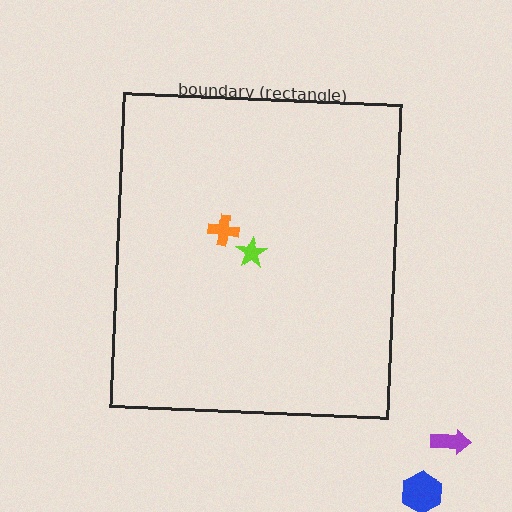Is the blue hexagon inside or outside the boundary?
Outside.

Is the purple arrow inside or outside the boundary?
Outside.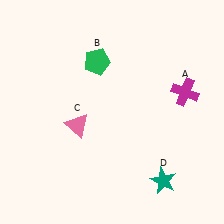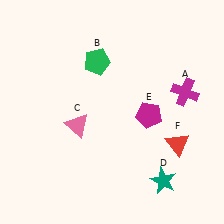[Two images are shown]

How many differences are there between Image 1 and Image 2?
There are 2 differences between the two images.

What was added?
A magenta pentagon (E), a red triangle (F) were added in Image 2.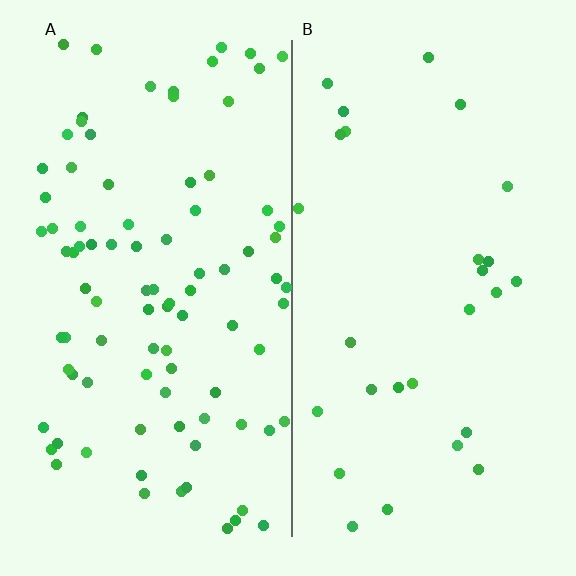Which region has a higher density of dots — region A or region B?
A (the left).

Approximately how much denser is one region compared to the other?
Approximately 3.3× — region A over region B.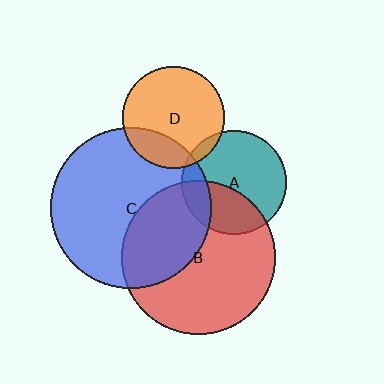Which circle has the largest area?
Circle C (blue).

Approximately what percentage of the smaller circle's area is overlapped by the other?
Approximately 35%.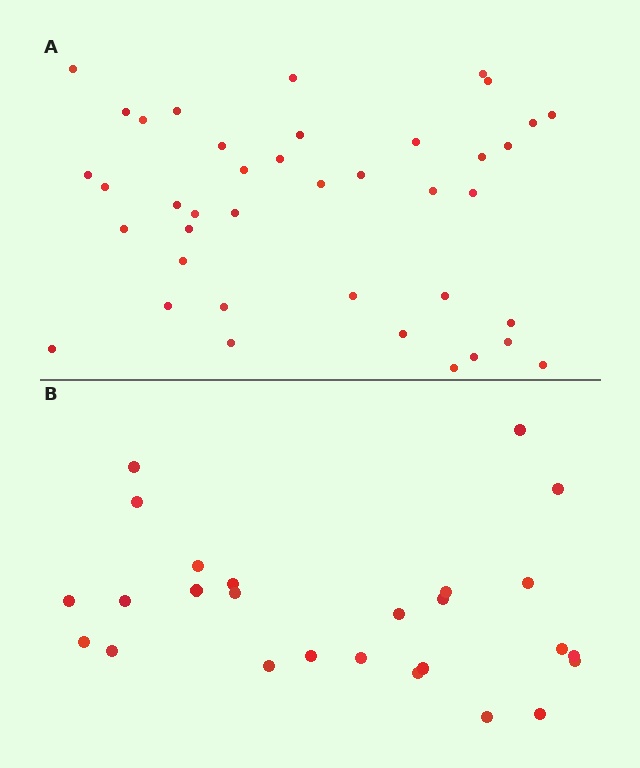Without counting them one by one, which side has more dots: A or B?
Region A (the top region) has more dots.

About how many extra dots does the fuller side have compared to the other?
Region A has approximately 15 more dots than region B.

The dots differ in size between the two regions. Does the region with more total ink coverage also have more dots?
No. Region B has more total ink coverage because its dots are larger, but region A actually contains more individual dots. Total area can be misleading — the number of items is what matters here.